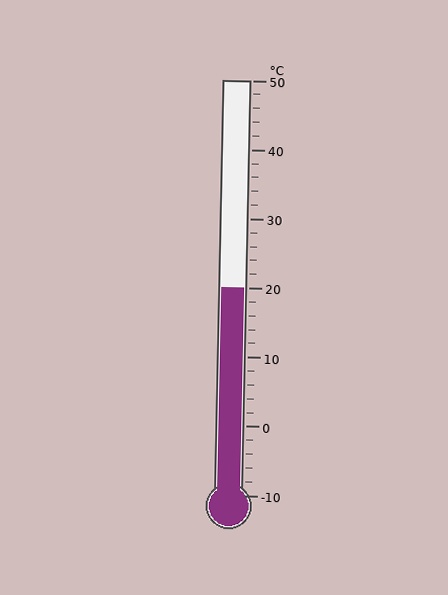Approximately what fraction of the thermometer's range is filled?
The thermometer is filled to approximately 50% of its range.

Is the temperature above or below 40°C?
The temperature is below 40°C.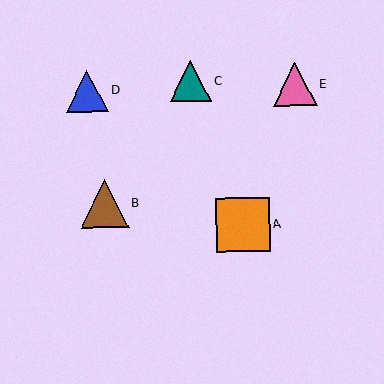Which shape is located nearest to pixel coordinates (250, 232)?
The orange square (labeled A) at (243, 225) is nearest to that location.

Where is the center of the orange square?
The center of the orange square is at (243, 225).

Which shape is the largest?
The orange square (labeled A) is the largest.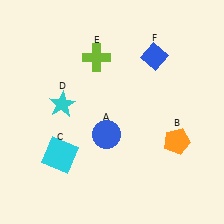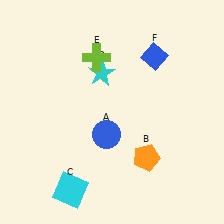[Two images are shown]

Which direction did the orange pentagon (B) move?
The orange pentagon (B) moved left.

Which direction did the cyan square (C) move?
The cyan square (C) moved down.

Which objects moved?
The objects that moved are: the orange pentagon (B), the cyan square (C), the cyan star (D).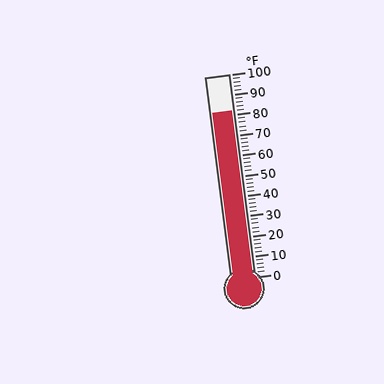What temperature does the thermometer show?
The thermometer shows approximately 82°F.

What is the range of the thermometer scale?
The thermometer scale ranges from 0°F to 100°F.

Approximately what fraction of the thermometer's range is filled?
The thermometer is filled to approximately 80% of its range.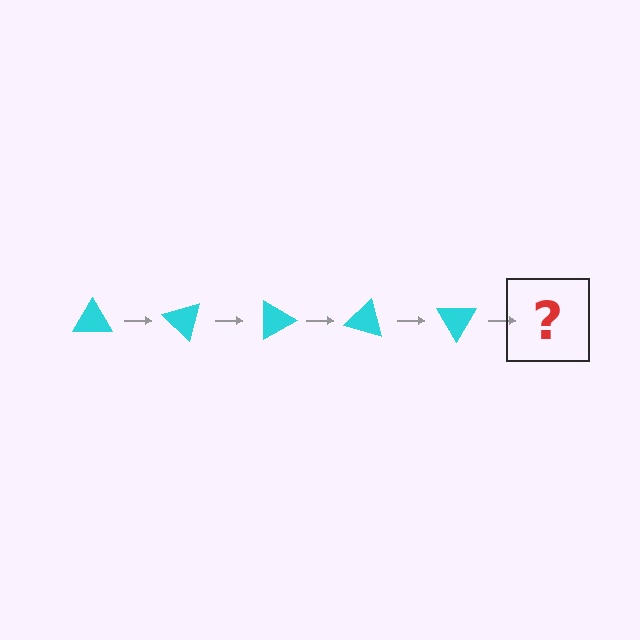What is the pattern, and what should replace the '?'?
The pattern is that the triangle rotates 45 degrees each step. The '?' should be a cyan triangle rotated 225 degrees.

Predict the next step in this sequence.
The next step is a cyan triangle rotated 225 degrees.